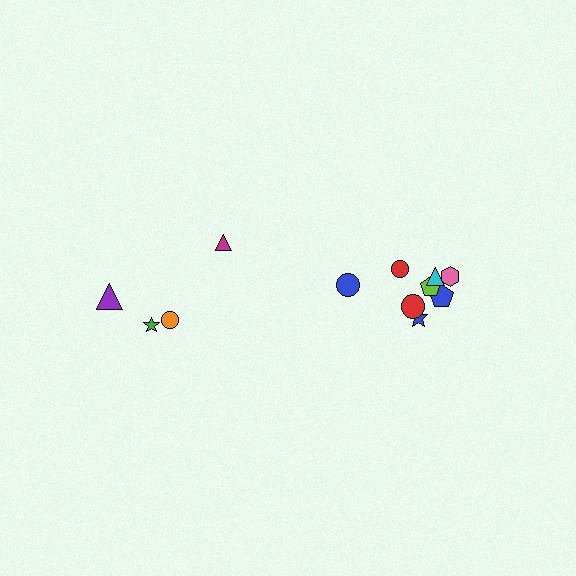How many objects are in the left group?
There are 4 objects.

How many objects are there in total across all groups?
There are 12 objects.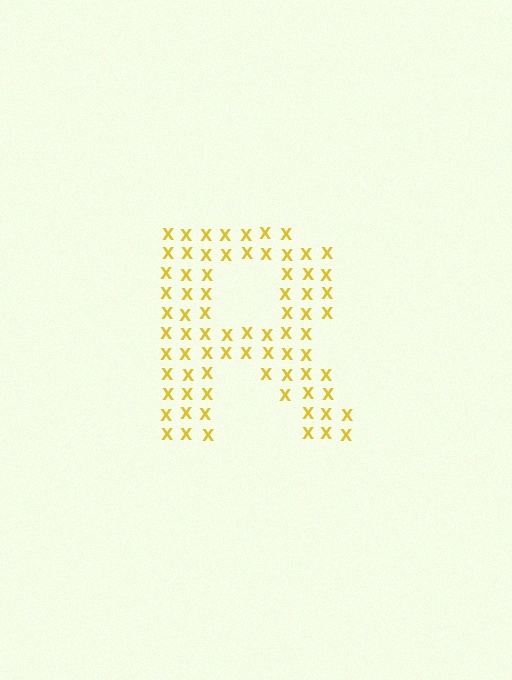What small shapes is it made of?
It is made of small letter X's.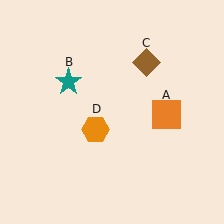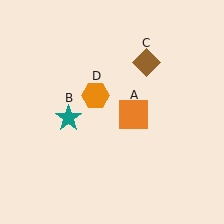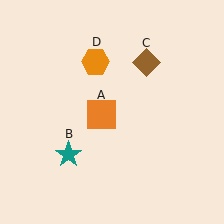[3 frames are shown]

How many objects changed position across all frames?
3 objects changed position: orange square (object A), teal star (object B), orange hexagon (object D).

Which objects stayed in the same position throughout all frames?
Brown diamond (object C) remained stationary.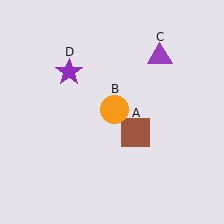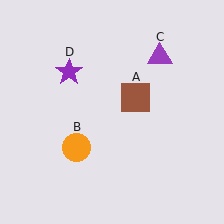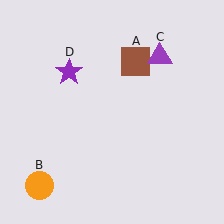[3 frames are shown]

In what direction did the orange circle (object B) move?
The orange circle (object B) moved down and to the left.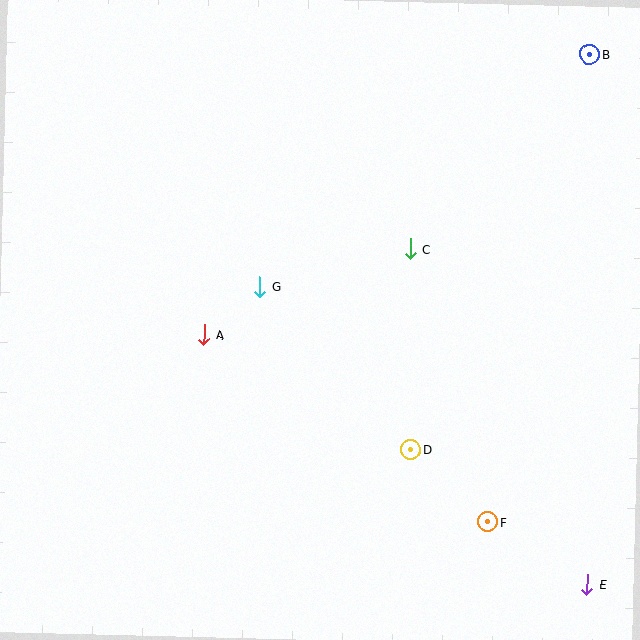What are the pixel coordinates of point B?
Point B is at (590, 54).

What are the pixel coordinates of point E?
Point E is at (587, 584).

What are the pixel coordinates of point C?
Point C is at (410, 249).